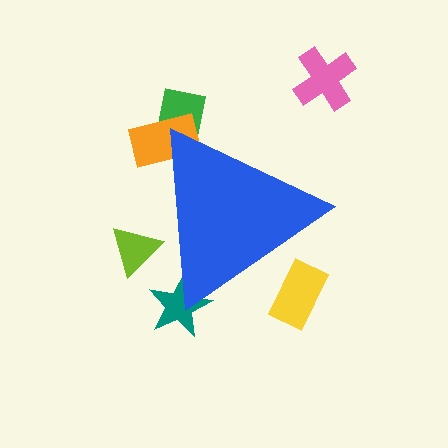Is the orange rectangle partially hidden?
Yes, the orange rectangle is partially hidden behind the blue triangle.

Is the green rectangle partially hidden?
Yes, the green rectangle is partially hidden behind the blue triangle.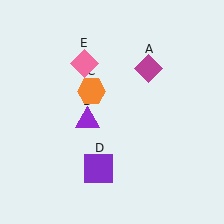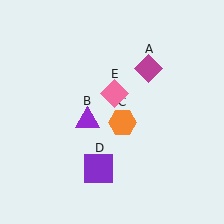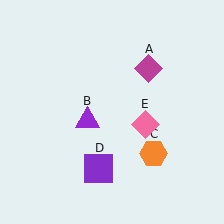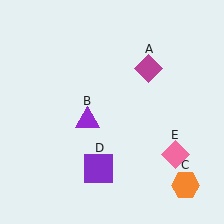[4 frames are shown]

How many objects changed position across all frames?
2 objects changed position: orange hexagon (object C), pink diamond (object E).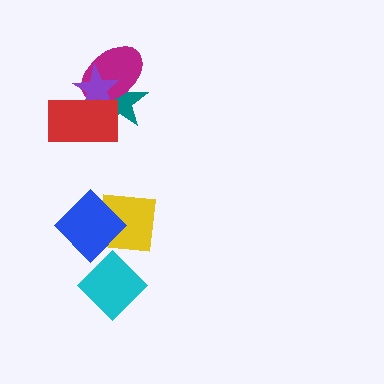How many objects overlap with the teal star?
3 objects overlap with the teal star.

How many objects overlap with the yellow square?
2 objects overlap with the yellow square.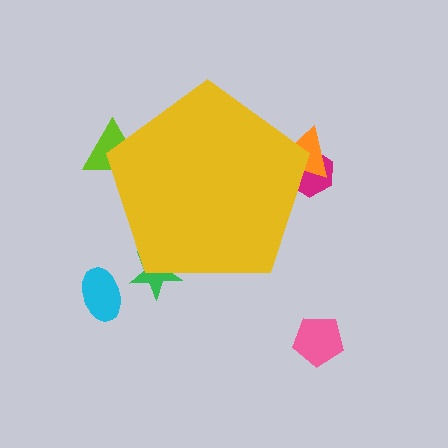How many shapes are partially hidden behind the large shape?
4 shapes are partially hidden.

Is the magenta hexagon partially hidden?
Yes, the magenta hexagon is partially hidden behind the yellow pentagon.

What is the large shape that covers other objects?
A yellow pentagon.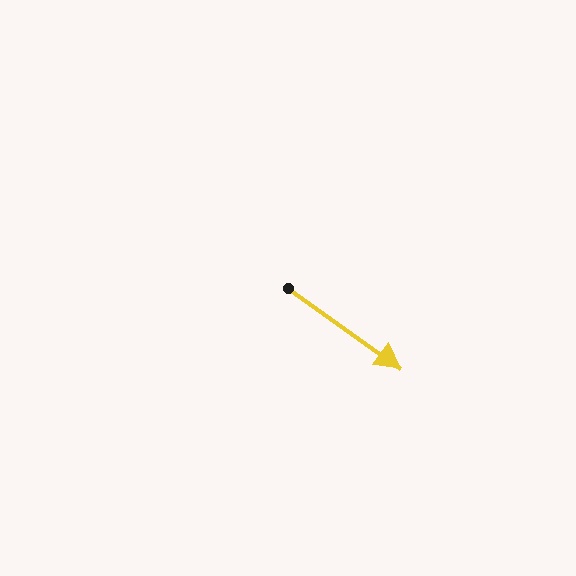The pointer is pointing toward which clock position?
Roughly 4 o'clock.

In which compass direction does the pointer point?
Southeast.